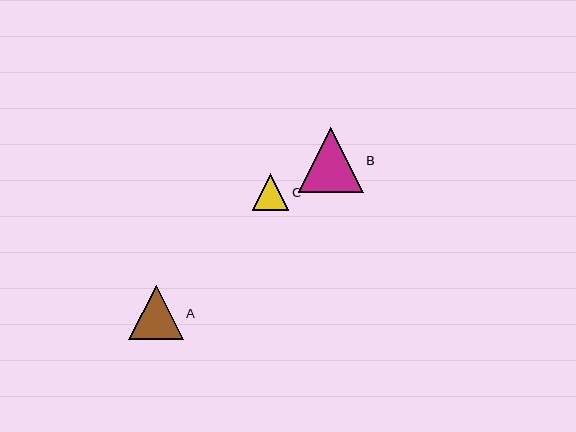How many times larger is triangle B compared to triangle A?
Triangle B is approximately 1.2 times the size of triangle A.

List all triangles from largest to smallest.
From largest to smallest: B, A, C.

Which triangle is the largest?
Triangle B is the largest with a size of approximately 65 pixels.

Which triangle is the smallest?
Triangle C is the smallest with a size of approximately 37 pixels.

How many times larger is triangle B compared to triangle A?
Triangle B is approximately 1.2 times the size of triangle A.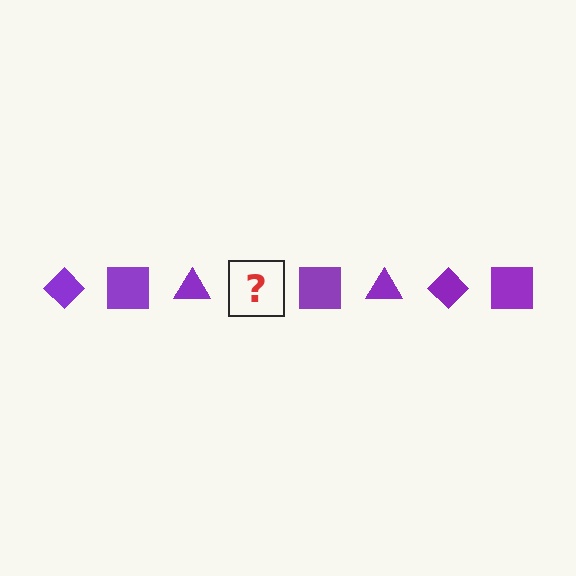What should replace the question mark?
The question mark should be replaced with a purple diamond.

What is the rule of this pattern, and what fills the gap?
The rule is that the pattern cycles through diamond, square, triangle shapes in purple. The gap should be filled with a purple diamond.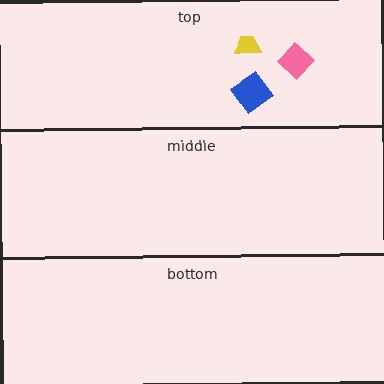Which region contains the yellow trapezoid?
The top region.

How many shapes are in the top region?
3.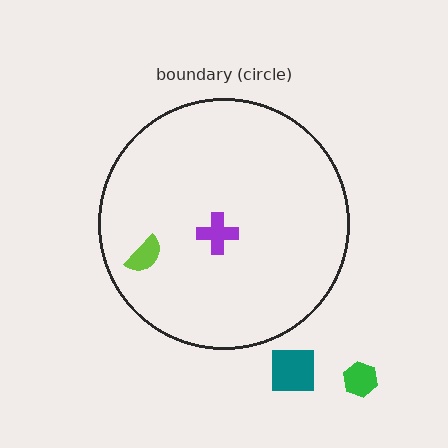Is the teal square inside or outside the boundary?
Outside.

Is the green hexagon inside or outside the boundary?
Outside.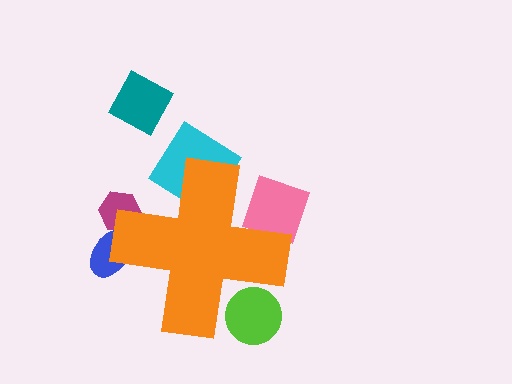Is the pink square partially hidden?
Yes, the pink square is partially hidden behind the orange cross.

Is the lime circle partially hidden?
Yes, the lime circle is partially hidden behind the orange cross.